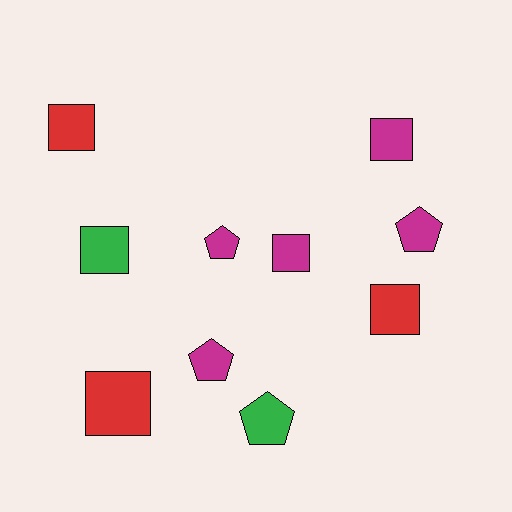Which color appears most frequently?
Magenta, with 5 objects.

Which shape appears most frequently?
Square, with 6 objects.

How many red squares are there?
There are 3 red squares.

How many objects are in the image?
There are 10 objects.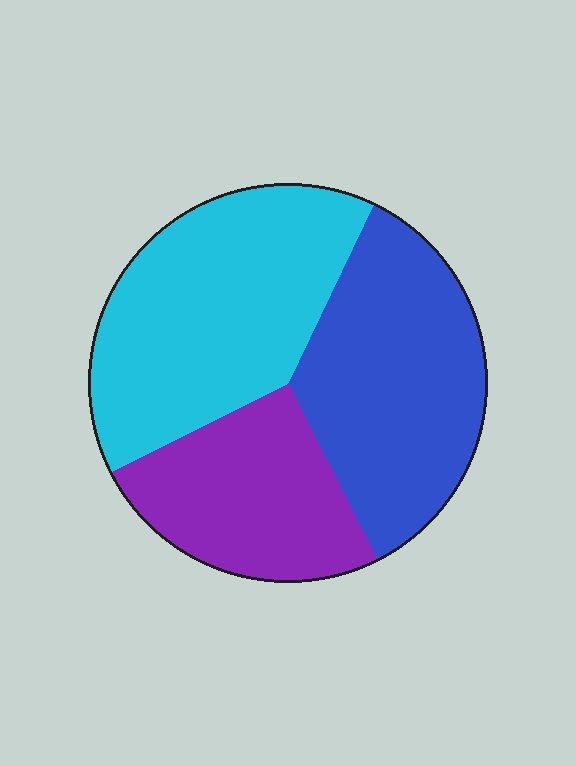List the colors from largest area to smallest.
From largest to smallest: cyan, blue, purple.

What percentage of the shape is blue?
Blue covers 35% of the shape.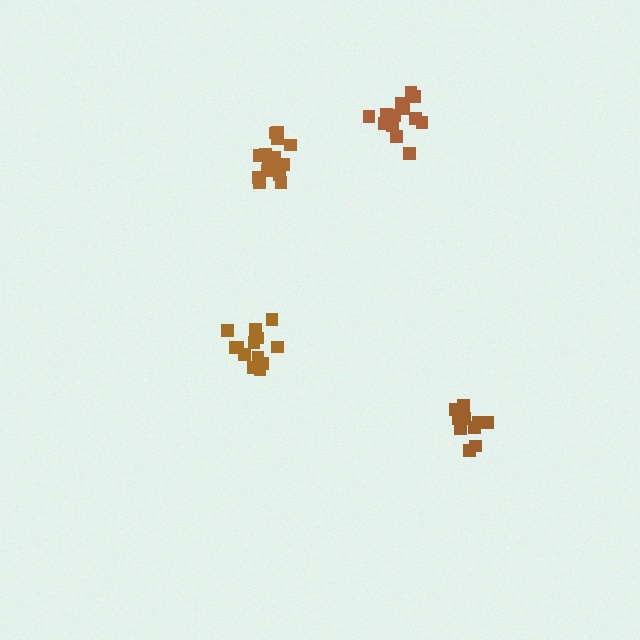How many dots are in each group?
Group 1: 12 dots, Group 2: 13 dots, Group 3: 14 dots, Group 4: 18 dots (57 total).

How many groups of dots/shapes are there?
There are 4 groups.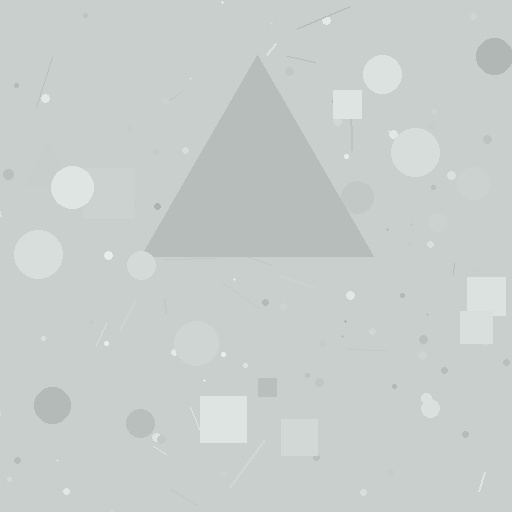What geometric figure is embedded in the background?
A triangle is embedded in the background.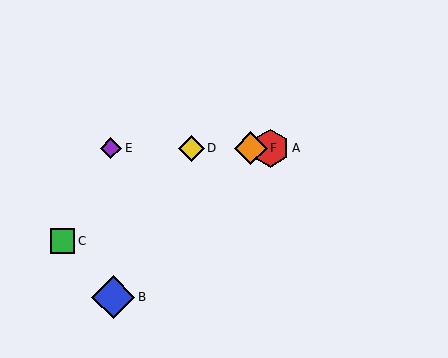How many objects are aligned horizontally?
4 objects (A, D, E, F) are aligned horizontally.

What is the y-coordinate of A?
Object A is at y≈148.